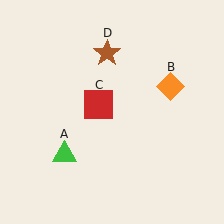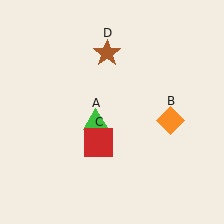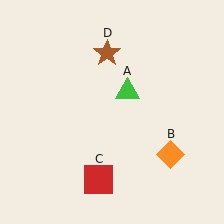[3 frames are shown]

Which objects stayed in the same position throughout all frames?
Brown star (object D) remained stationary.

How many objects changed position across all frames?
3 objects changed position: green triangle (object A), orange diamond (object B), red square (object C).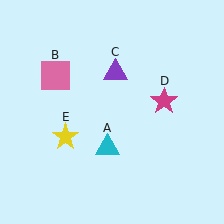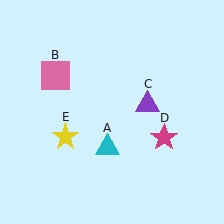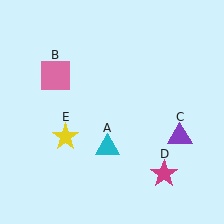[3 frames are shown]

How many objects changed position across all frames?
2 objects changed position: purple triangle (object C), magenta star (object D).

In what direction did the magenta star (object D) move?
The magenta star (object D) moved down.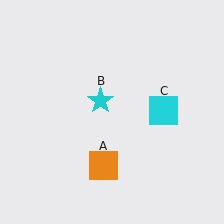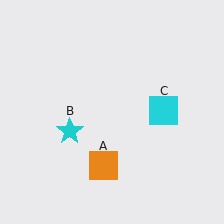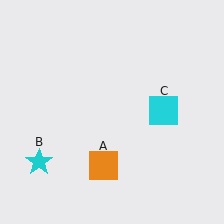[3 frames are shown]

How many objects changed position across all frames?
1 object changed position: cyan star (object B).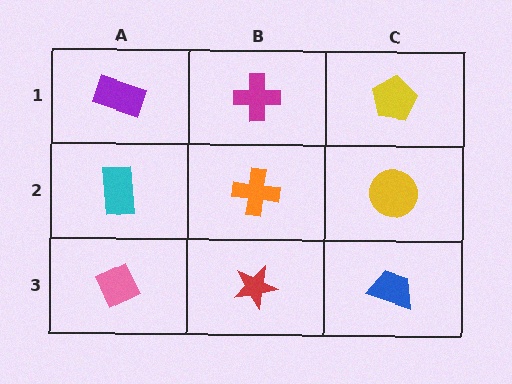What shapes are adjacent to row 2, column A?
A purple rectangle (row 1, column A), a pink diamond (row 3, column A), an orange cross (row 2, column B).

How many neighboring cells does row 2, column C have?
3.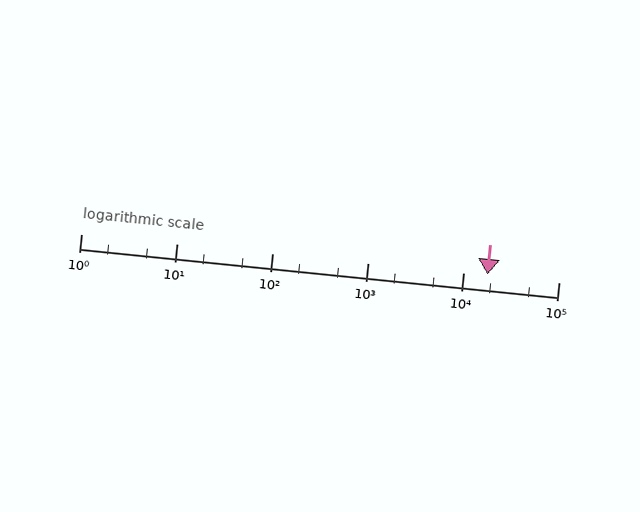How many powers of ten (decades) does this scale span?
The scale spans 5 decades, from 1 to 100000.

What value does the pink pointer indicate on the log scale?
The pointer indicates approximately 18000.